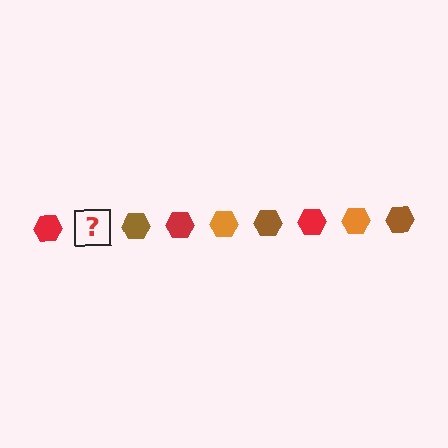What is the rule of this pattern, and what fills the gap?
The rule is that the pattern cycles through red, orange, brown hexagons. The gap should be filled with an orange hexagon.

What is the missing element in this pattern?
The missing element is an orange hexagon.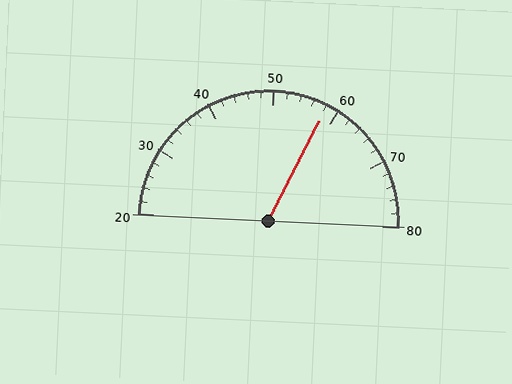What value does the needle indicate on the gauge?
The needle indicates approximately 58.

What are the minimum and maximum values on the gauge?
The gauge ranges from 20 to 80.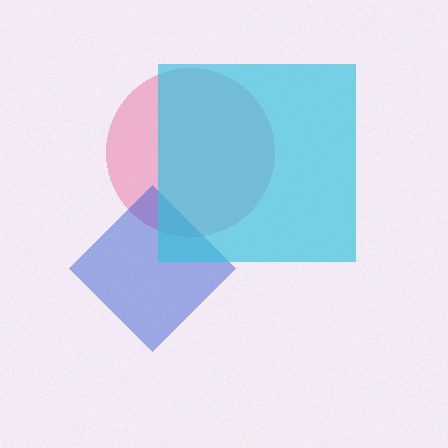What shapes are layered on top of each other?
The layered shapes are: a pink circle, a blue diamond, a cyan square.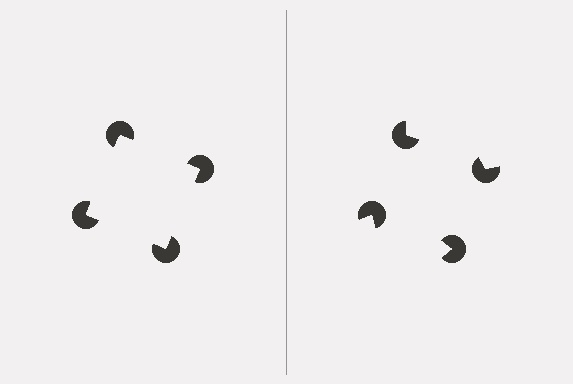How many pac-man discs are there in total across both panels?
8 — 4 on each side.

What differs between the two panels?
The pac-man discs are positioned identically on both sides; only the wedge orientations differ. On the left they align to a square; on the right they are misaligned.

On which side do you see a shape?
An illusory square appears on the left side. On the right side the wedge cuts are rotated, so no coherent shape forms.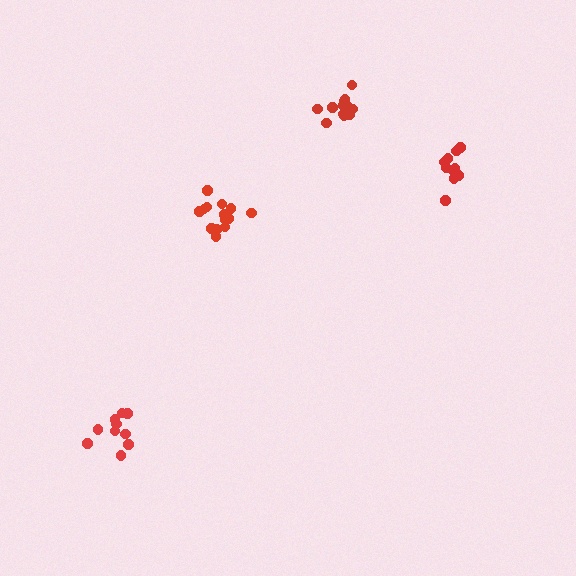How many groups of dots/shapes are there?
There are 4 groups.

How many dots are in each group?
Group 1: 14 dots, Group 2: 10 dots, Group 3: 12 dots, Group 4: 10 dots (46 total).